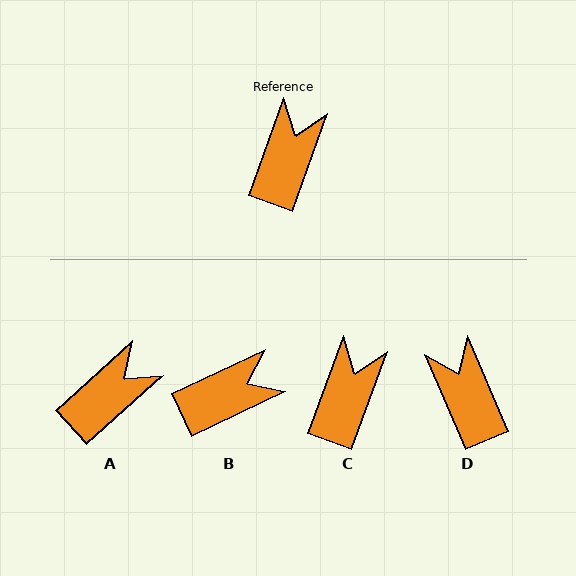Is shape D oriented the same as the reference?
No, it is off by about 43 degrees.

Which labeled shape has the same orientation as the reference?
C.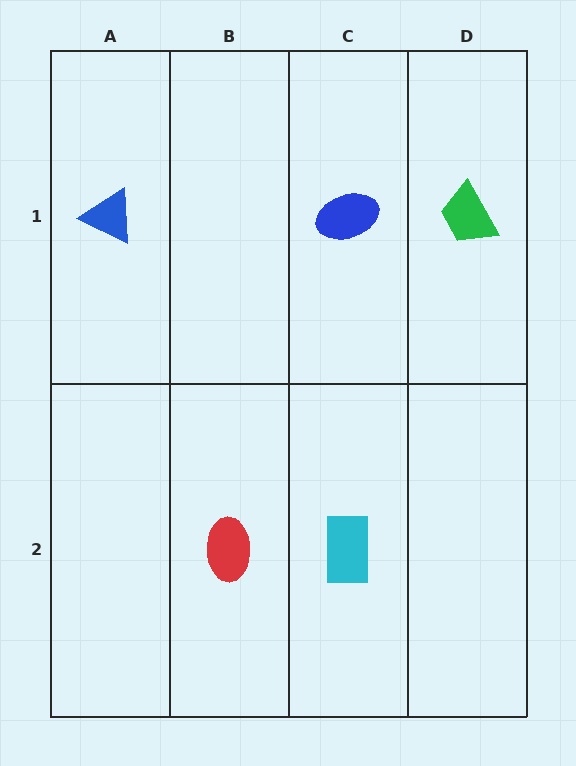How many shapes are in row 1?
3 shapes.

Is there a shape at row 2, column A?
No, that cell is empty.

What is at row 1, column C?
A blue ellipse.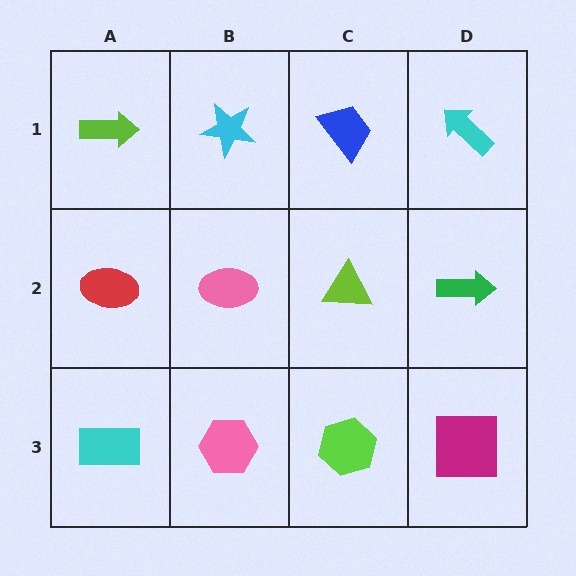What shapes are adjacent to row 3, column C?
A lime triangle (row 2, column C), a pink hexagon (row 3, column B), a magenta square (row 3, column D).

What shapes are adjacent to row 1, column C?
A lime triangle (row 2, column C), a cyan star (row 1, column B), a cyan arrow (row 1, column D).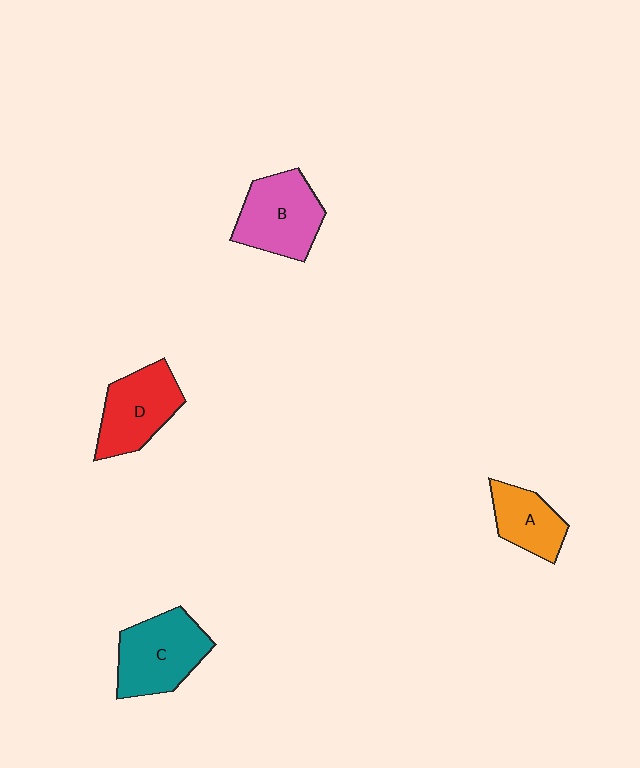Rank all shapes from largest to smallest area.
From largest to smallest: C (teal), B (pink), D (red), A (orange).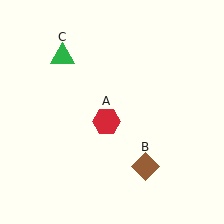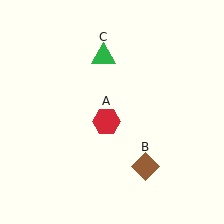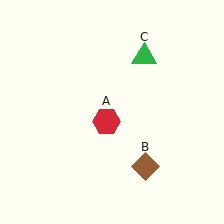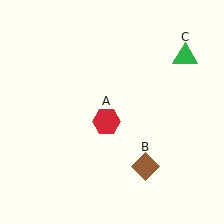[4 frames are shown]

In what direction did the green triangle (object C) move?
The green triangle (object C) moved right.